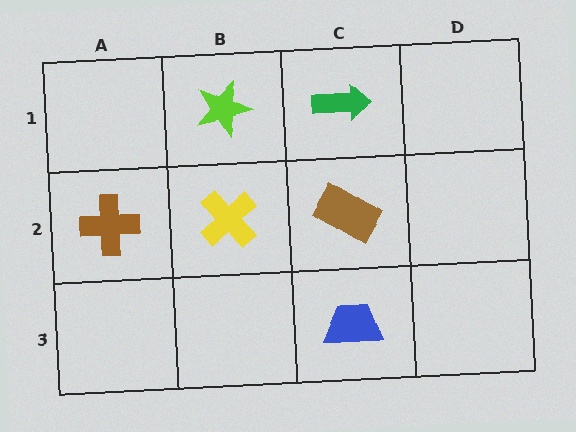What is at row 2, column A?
A brown cross.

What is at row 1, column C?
A green arrow.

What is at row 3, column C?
A blue trapezoid.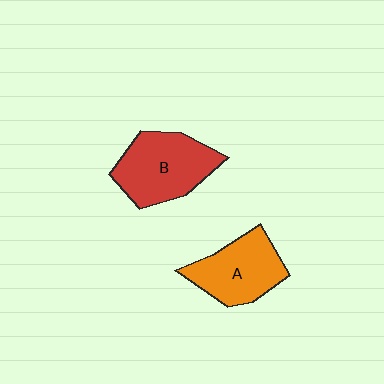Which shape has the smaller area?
Shape A (orange).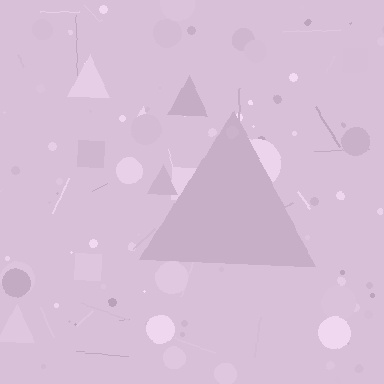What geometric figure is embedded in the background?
A triangle is embedded in the background.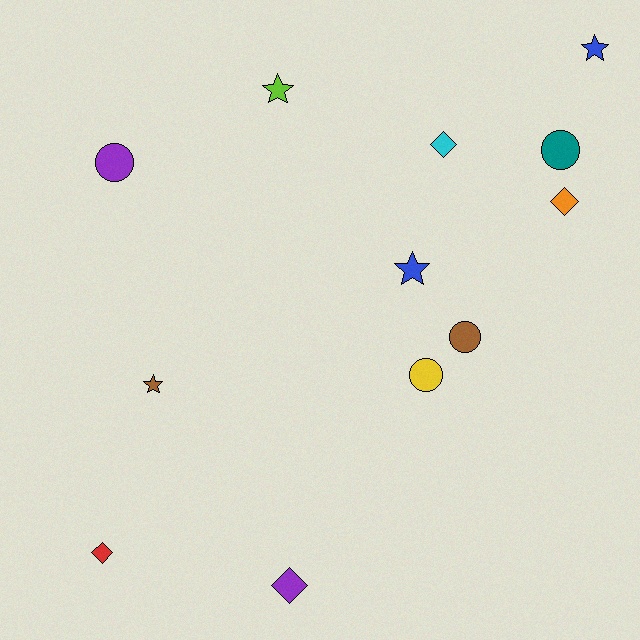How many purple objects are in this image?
There are 2 purple objects.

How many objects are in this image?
There are 12 objects.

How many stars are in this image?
There are 4 stars.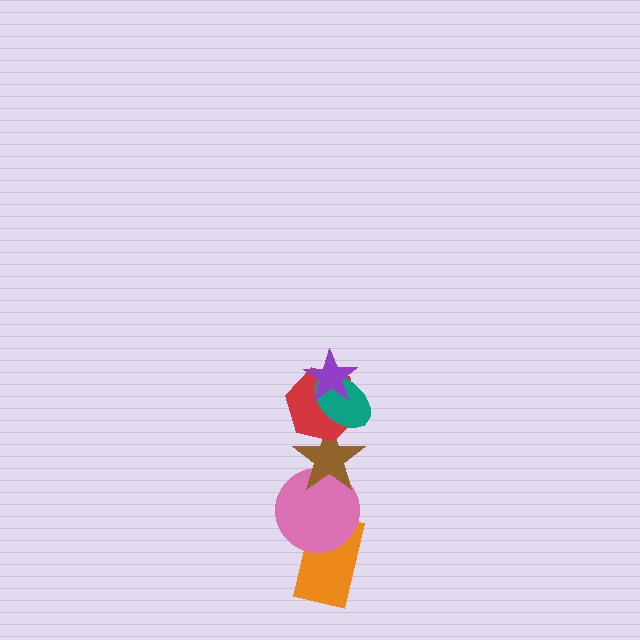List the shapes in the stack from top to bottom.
From top to bottom: the purple star, the teal ellipse, the red hexagon, the brown star, the pink circle, the orange rectangle.